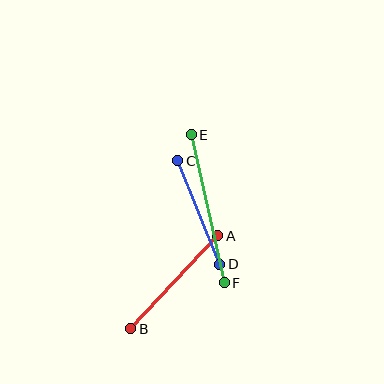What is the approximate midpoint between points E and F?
The midpoint is at approximately (208, 209) pixels.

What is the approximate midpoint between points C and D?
The midpoint is at approximately (199, 212) pixels.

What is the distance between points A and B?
The distance is approximately 127 pixels.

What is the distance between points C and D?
The distance is approximately 112 pixels.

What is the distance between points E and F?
The distance is approximately 151 pixels.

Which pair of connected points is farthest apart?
Points E and F are farthest apart.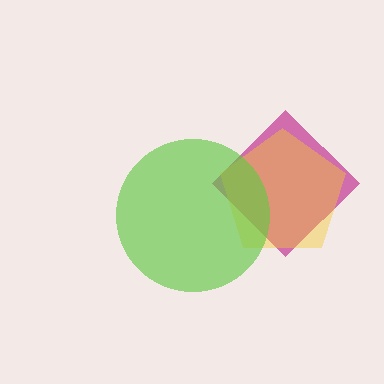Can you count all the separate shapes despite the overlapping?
Yes, there are 3 separate shapes.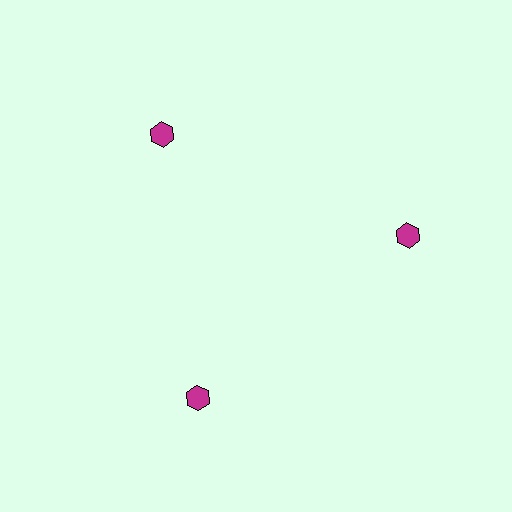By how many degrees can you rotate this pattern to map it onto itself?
The pattern maps onto itself every 120 degrees of rotation.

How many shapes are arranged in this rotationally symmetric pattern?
There are 3 shapes, arranged in 3 groups of 1.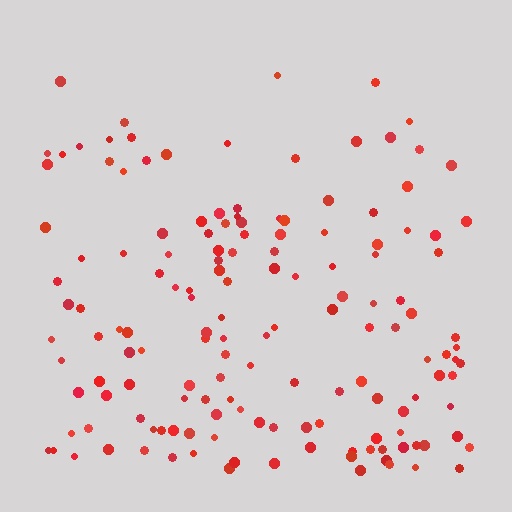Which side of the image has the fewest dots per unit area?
The top.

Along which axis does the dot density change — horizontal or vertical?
Vertical.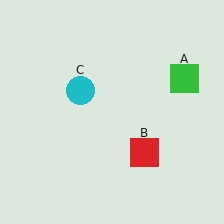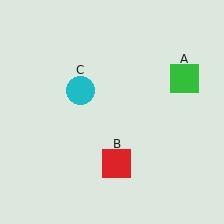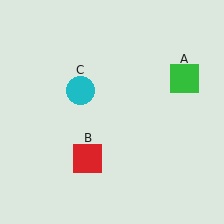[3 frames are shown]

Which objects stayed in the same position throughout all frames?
Green square (object A) and cyan circle (object C) remained stationary.